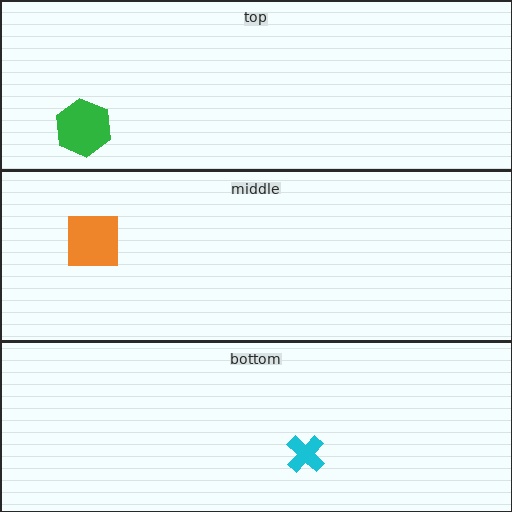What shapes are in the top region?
The green hexagon.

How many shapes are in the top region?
1.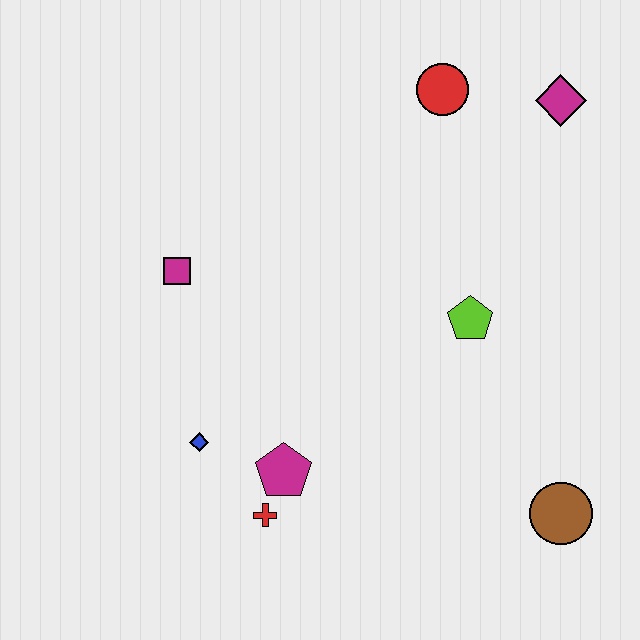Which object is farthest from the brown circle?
The magenta square is farthest from the brown circle.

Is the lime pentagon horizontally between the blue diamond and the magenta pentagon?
No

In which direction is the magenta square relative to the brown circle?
The magenta square is to the left of the brown circle.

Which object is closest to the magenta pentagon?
The red cross is closest to the magenta pentagon.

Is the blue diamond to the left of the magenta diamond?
Yes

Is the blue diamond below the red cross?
No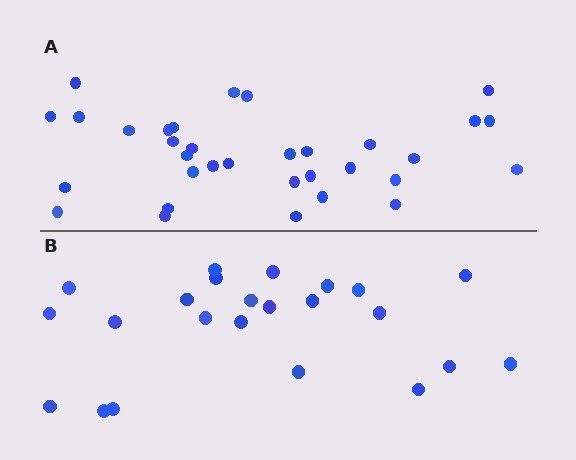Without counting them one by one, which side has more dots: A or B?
Region A (the top region) has more dots.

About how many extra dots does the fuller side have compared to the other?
Region A has roughly 10 or so more dots than region B.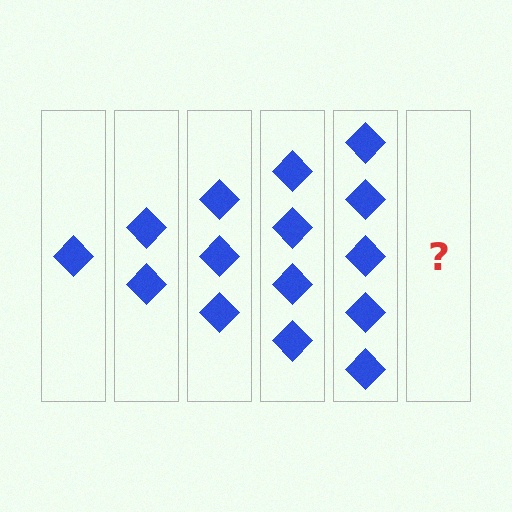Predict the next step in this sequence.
The next step is 6 diamonds.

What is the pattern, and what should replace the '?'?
The pattern is that each step adds one more diamond. The '?' should be 6 diamonds.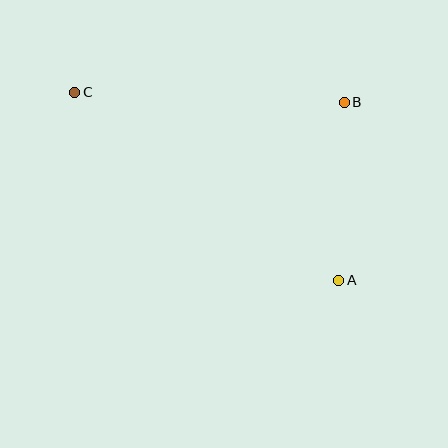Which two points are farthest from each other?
Points A and C are farthest from each other.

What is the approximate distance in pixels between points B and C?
The distance between B and C is approximately 270 pixels.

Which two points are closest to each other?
Points A and B are closest to each other.